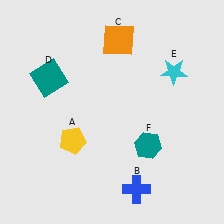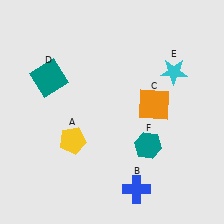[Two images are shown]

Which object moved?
The orange square (C) moved down.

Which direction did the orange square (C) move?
The orange square (C) moved down.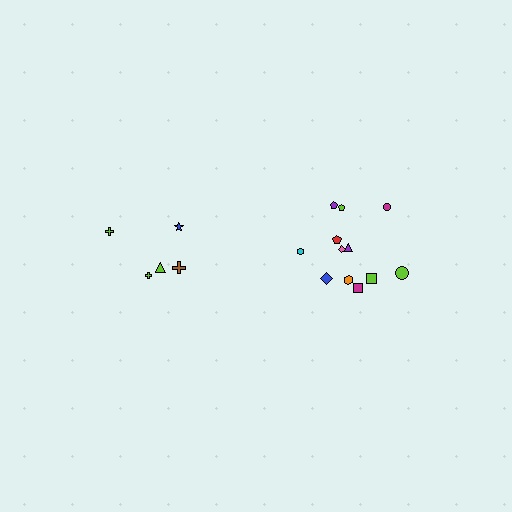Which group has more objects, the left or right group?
The right group.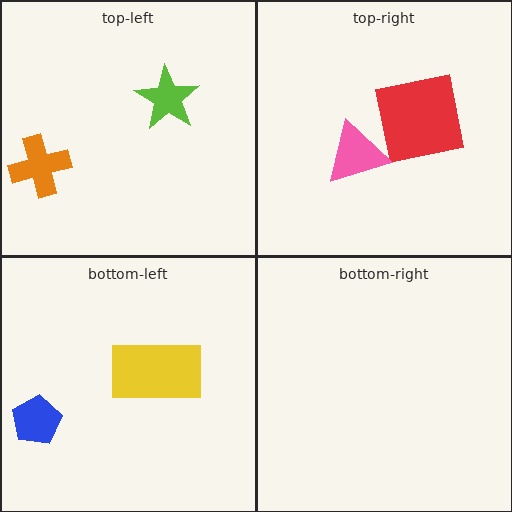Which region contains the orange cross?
The top-left region.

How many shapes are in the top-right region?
2.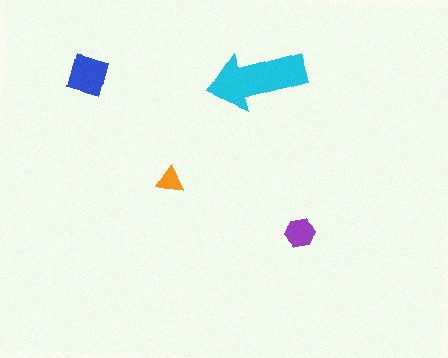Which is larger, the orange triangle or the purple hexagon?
The purple hexagon.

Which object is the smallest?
The orange triangle.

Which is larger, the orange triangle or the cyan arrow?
The cyan arrow.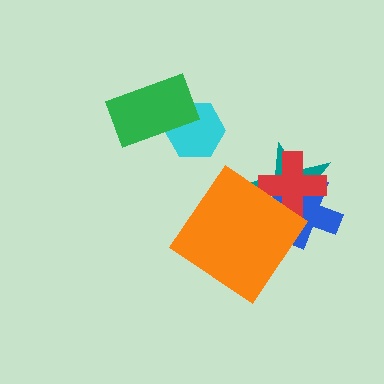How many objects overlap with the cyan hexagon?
1 object overlaps with the cyan hexagon.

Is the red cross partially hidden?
Yes, it is partially covered by another shape.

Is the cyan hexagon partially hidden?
Yes, it is partially covered by another shape.